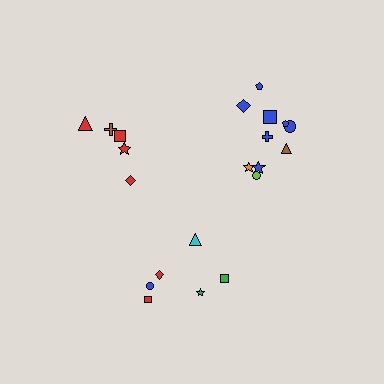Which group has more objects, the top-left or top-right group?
The top-right group.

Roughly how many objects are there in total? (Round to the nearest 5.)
Roughly 20 objects in total.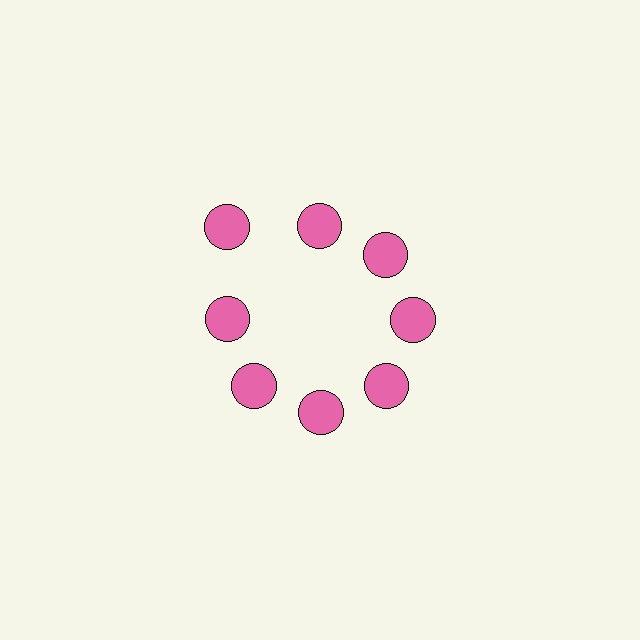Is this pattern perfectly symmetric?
No. The 8 pink circles are arranged in a ring, but one element near the 10 o'clock position is pushed outward from the center, breaking the 8-fold rotational symmetry.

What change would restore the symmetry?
The symmetry would be restored by moving it inward, back onto the ring so that all 8 circles sit at equal angles and equal distance from the center.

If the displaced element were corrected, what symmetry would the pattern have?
It would have 8-fold rotational symmetry — the pattern would map onto itself every 45 degrees.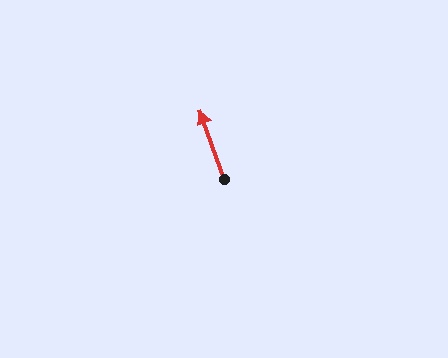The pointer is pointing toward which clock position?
Roughly 11 o'clock.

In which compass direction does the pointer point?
North.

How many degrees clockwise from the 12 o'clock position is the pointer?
Approximately 341 degrees.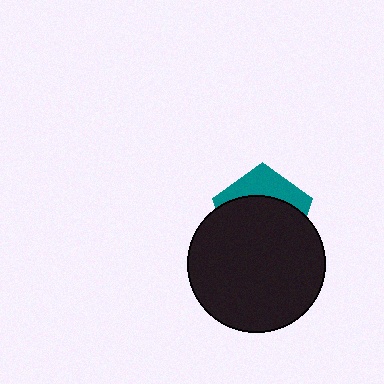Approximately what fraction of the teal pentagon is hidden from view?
Roughly 68% of the teal pentagon is hidden behind the black circle.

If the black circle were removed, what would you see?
You would see the complete teal pentagon.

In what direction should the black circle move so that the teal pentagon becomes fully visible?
The black circle should move down. That is the shortest direction to clear the overlap and leave the teal pentagon fully visible.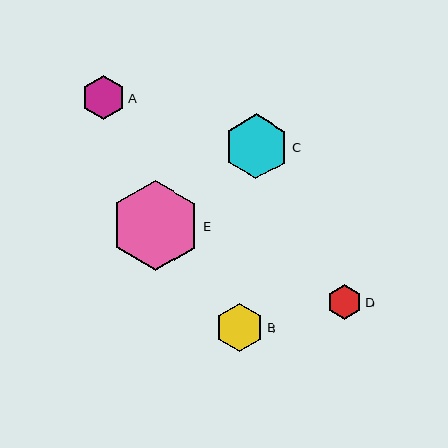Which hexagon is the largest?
Hexagon E is the largest with a size of approximately 90 pixels.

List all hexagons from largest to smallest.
From largest to smallest: E, C, B, A, D.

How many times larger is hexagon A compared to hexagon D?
Hexagon A is approximately 1.3 times the size of hexagon D.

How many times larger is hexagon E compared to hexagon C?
Hexagon E is approximately 1.4 times the size of hexagon C.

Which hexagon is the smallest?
Hexagon D is the smallest with a size of approximately 35 pixels.